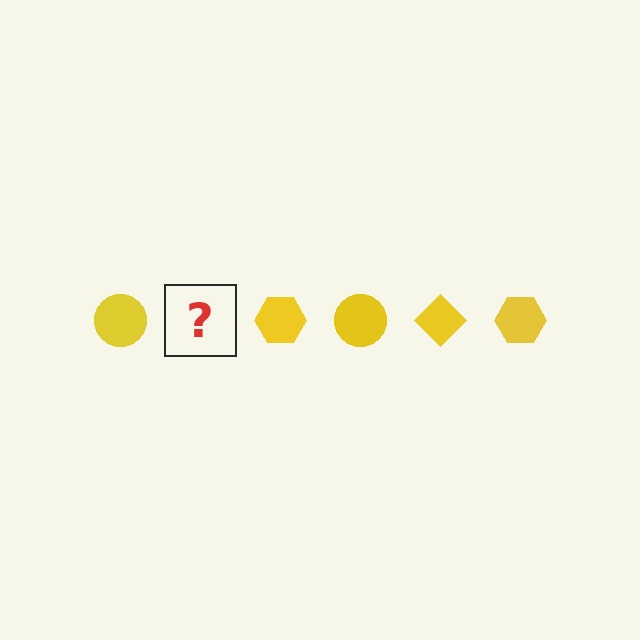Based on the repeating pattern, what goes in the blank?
The blank should be a yellow diamond.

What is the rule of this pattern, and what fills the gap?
The rule is that the pattern cycles through circle, diamond, hexagon shapes in yellow. The gap should be filled with a yellow diamond.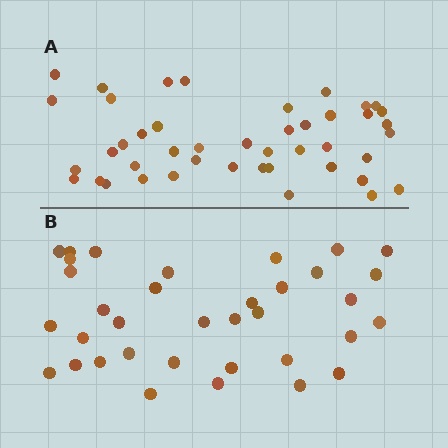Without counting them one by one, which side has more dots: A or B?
Region A (the top region) has more dots.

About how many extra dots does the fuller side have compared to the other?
Region A has roughly 8 or so more dots than region B.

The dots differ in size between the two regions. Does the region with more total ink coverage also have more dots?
No. Region B has more total ink coverage because its dots are larger, but region A actually contains more individual dots. Total area can be misleading — the number of items is what matters here.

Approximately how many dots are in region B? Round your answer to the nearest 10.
About 40 dots. (The exact count is 35, which rounds to 40.)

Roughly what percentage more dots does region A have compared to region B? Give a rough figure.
About 25% more.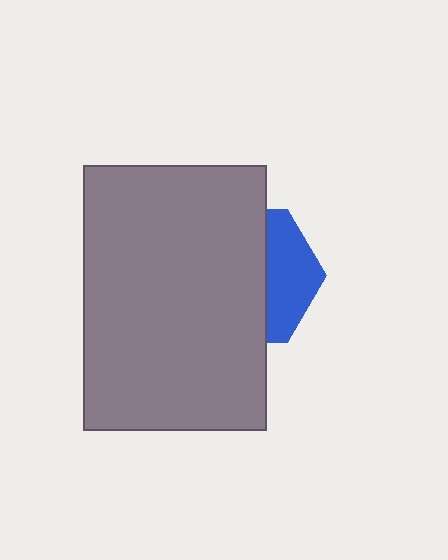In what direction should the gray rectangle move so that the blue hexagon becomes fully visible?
The gray rectangle should move left. That is the shortest direction to clear the overlap and leave the blue hexagon fully visible.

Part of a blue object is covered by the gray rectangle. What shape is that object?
It is a hexagon.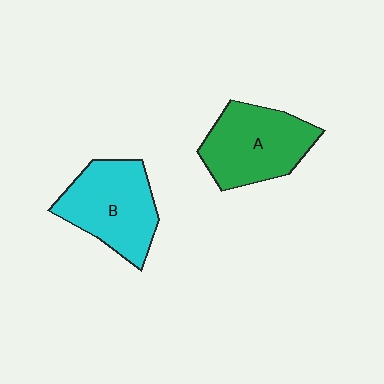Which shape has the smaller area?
Shape A (green).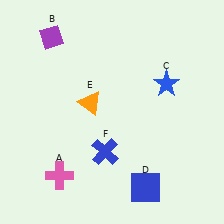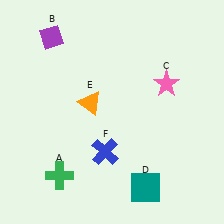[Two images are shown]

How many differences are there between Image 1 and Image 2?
There are 3 differences between the two images.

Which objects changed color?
A changed from pink to green. C changed from blue to pink. D changed from blue to teal.